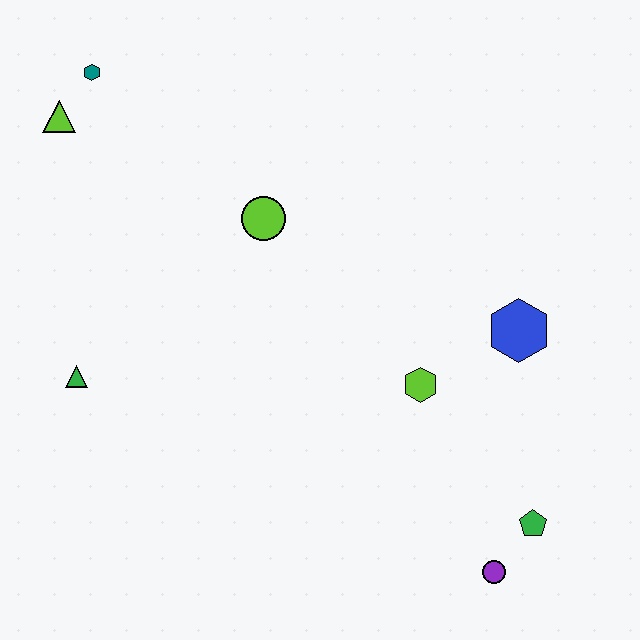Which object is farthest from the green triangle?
The green pentagon is farthest from the green triangle.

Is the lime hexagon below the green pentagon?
No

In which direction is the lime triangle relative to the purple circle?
The lime triangle is above the purple circle.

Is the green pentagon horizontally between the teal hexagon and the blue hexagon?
No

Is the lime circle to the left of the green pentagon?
Yes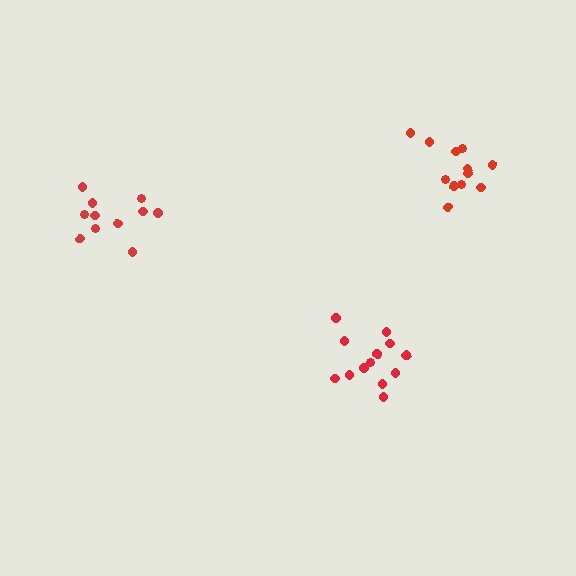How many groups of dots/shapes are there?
There are 3 groups.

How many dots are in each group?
Group 1: 13 dots, Group 2: 11 dots, Group 3: 12 dots (36 total).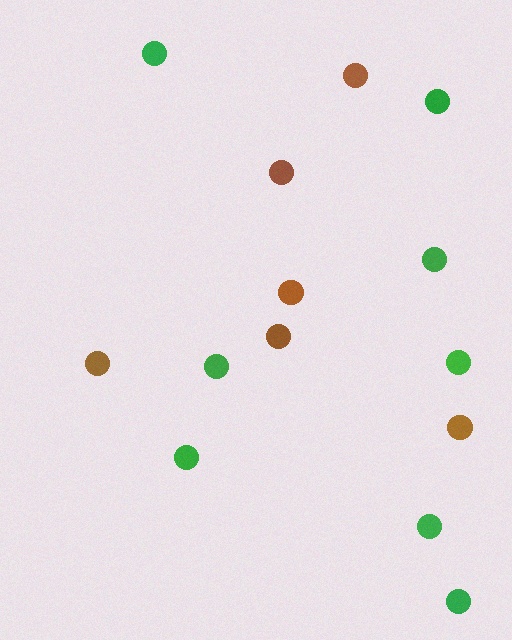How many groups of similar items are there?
There are 2 groups: one group of brown circles (6) and one group of green circles (8).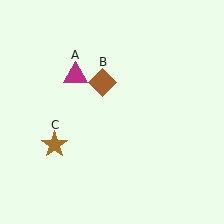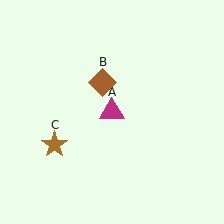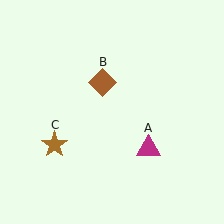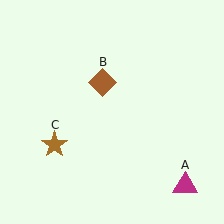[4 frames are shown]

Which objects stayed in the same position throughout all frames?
Brown diamond (object B) and brown star (object C) remained stationary.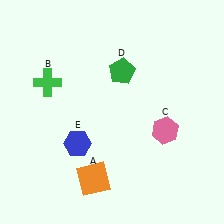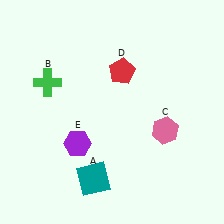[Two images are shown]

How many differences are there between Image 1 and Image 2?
There are 3 differences between the two images.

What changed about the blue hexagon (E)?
In Image 1, E is blue. In Image 2, it changed to purple.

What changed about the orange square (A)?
In Image 1, A is orange. In Image 2, it changed to teal.